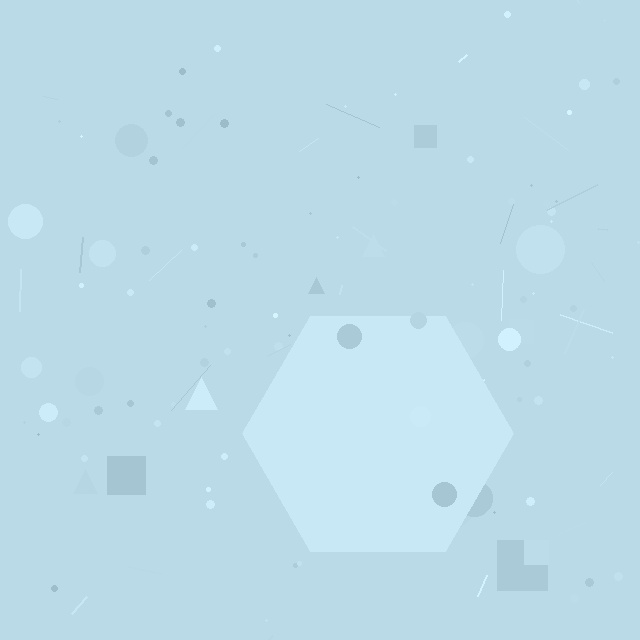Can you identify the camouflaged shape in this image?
The camouflaged shape is a hexagon.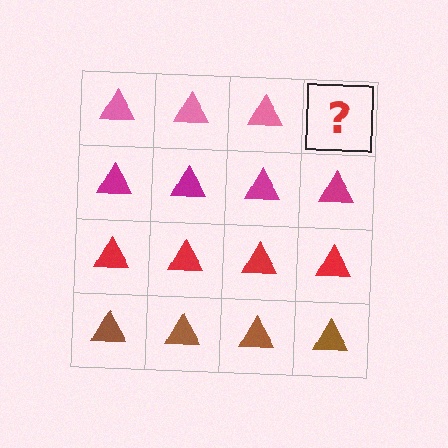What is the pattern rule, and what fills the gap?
The rule is that each row has a consistent color. The gap should be filled with a pink triangle.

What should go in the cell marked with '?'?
The missing cell should contain a pink triangle.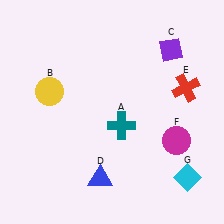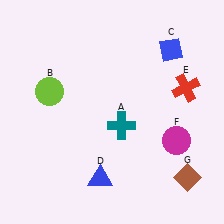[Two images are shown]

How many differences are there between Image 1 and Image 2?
There are 3 differences between the two images.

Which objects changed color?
B changed from yellow to lime. C changed from purple to blue. G changed from cyan to brown.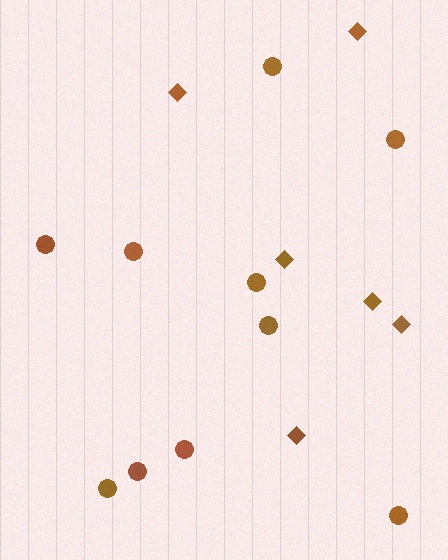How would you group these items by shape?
There are 2 groups: one group of diamonds (6) and one group of circles (10).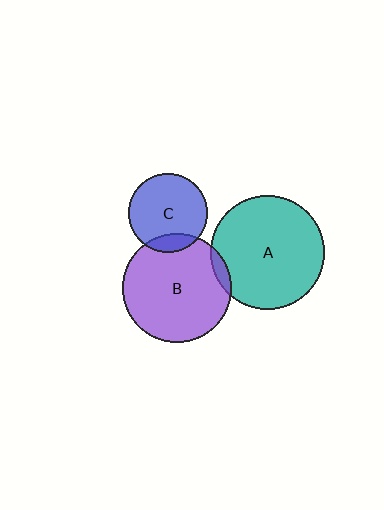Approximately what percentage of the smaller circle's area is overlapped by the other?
Approximately 5%.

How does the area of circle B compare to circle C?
Approximately 1.9 times.